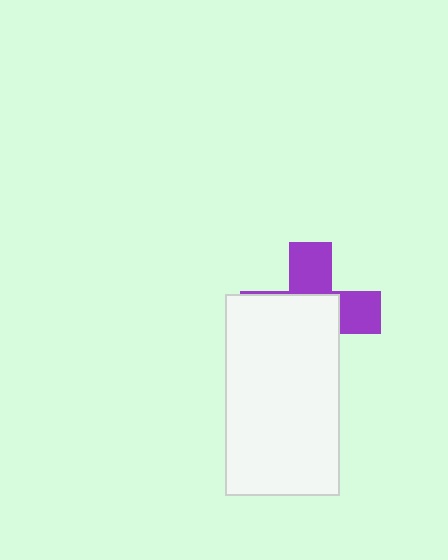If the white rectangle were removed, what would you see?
You would see the complete purple cross.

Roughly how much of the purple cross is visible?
A small part of it is visible (roughly 40%).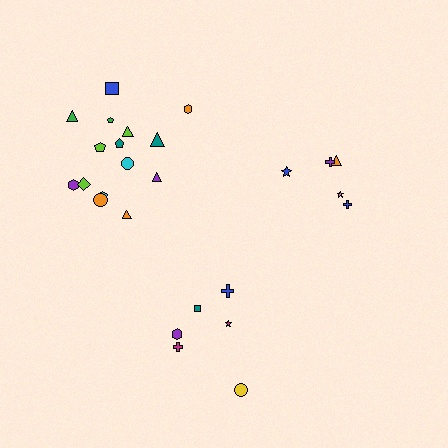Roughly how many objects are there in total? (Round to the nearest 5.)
Roughly 25 objects in total.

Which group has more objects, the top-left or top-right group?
The top-left group.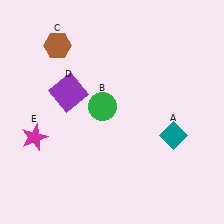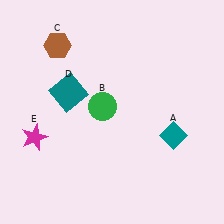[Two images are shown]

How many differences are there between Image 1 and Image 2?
There is 1 difference between the two images.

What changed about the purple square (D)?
In Image 1, D is purple. In Image 2, it changed to teal.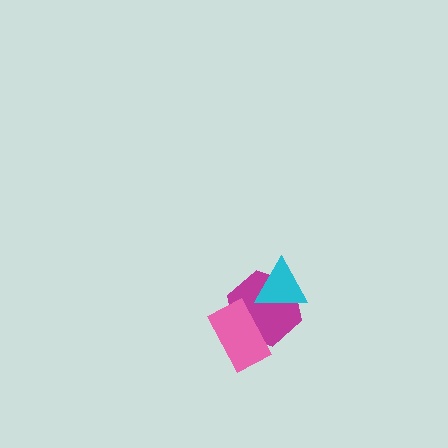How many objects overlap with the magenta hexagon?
2 objects overlap with the magenta hexagon.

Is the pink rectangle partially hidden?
No, no other shape covers it.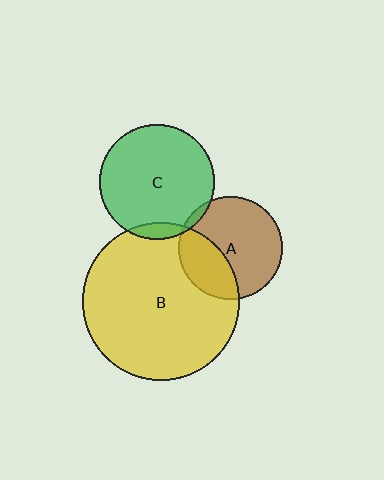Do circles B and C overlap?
Yes.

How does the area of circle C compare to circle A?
Approximately 1.2 times.